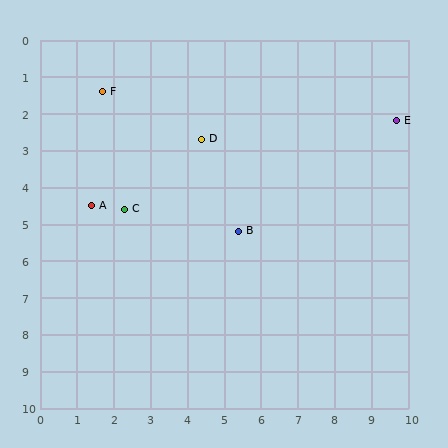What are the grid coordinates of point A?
Point A is at approximately (1.4, 4.5).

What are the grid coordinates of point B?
Point B is at approximately (5.4, 5.2).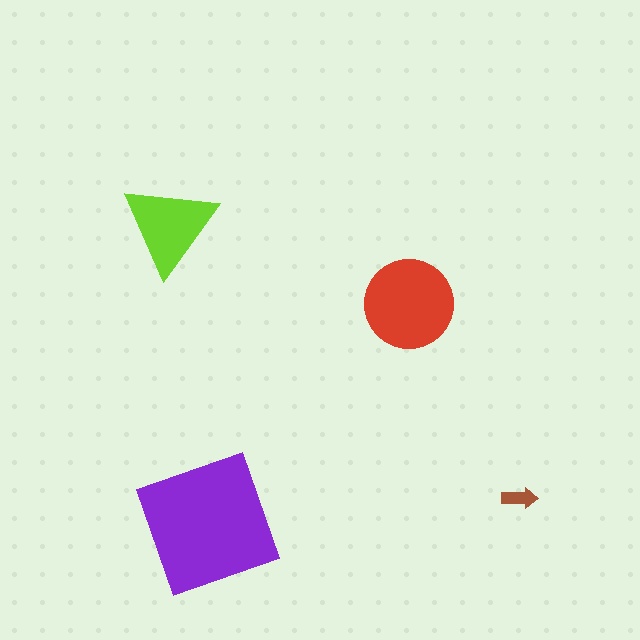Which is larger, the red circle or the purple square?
The purple square.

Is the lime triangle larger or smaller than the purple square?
Smaller.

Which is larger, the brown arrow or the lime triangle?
The lime triangle.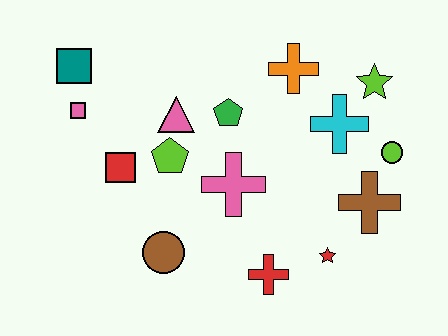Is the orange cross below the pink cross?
No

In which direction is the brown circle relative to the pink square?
The brown circle is below the pink square.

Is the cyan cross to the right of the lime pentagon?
Yes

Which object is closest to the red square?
The lime pentagon is closest to the red square.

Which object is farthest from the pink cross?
The teal square is farthest from the pink cross.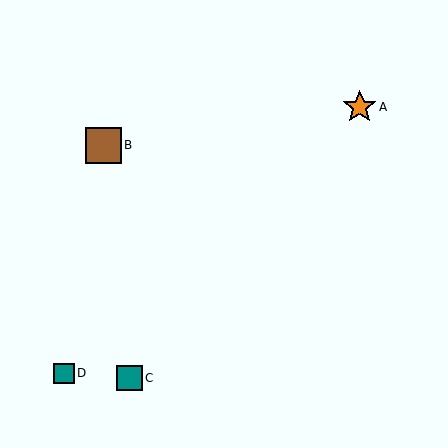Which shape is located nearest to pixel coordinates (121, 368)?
The teal square (labeled C) at (129, 378) is nearest to that location.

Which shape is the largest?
The brown square (labeled B) is the largest.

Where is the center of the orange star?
The center of the orange star is at (360, 107).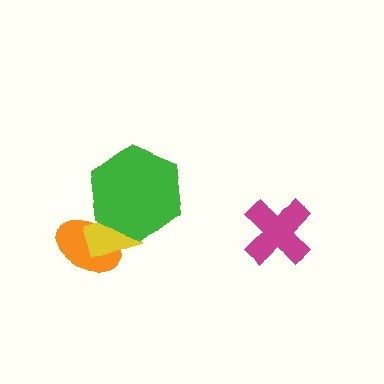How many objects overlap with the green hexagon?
2 objects overlap with the green hexagon.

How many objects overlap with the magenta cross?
0 objects overlap with the magenta cross.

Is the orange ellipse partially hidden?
Yes, it is partially covered by another shape.